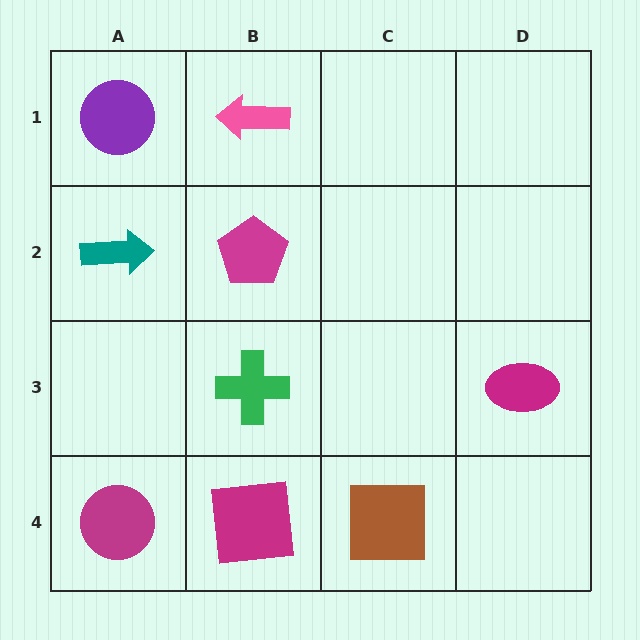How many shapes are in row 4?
3 shapes.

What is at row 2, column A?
A teal arrow.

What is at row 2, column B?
A magenta pentagon.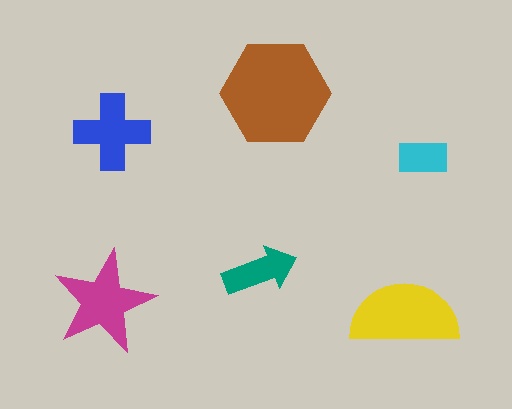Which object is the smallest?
The cyan rectangle.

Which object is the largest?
The brown hexagon.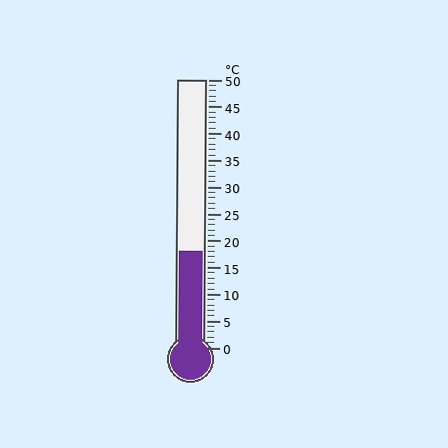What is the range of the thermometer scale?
The thermometer scale ranges from 0°C to 50°C.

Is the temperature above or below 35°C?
The temperature is below 35°C.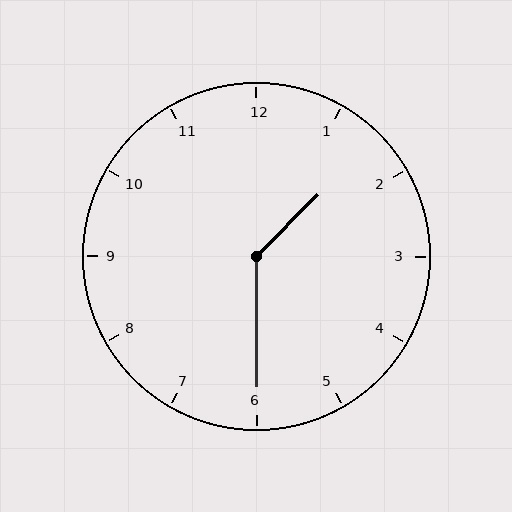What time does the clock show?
1:30.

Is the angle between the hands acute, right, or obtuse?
It is obtuse.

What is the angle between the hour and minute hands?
Approximately 135 degrees.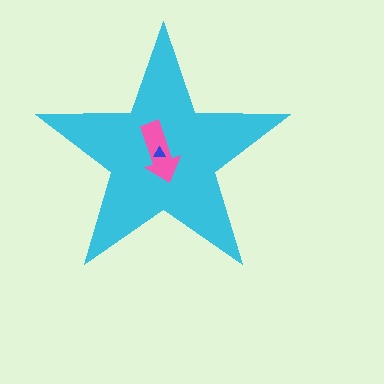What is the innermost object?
The blue triangle.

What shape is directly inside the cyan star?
The pink arrow.